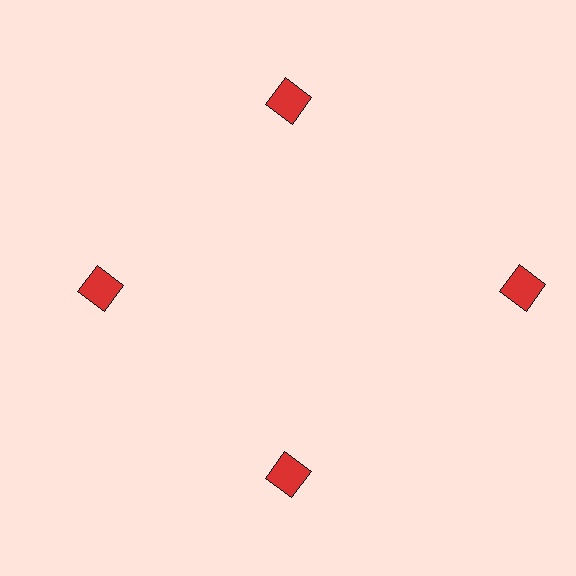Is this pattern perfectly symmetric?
No. The 4 red diamonds are arranged in a ring, but one element near the 3 o'clock position is pushed outward from the center, breaking the 4-fold rotational symmetry.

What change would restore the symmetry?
The symmetry would be restored by moving it inward, back onto the ring so that all 4 diamonds sit at equal angles and equal distance from the center.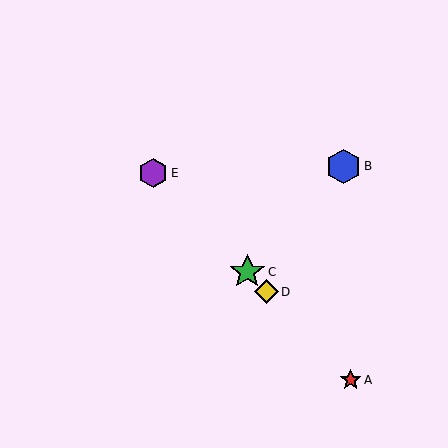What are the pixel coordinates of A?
Object A is at (351, 380).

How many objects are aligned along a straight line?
4 objects (A, C, D, E) are aligned along a straight line.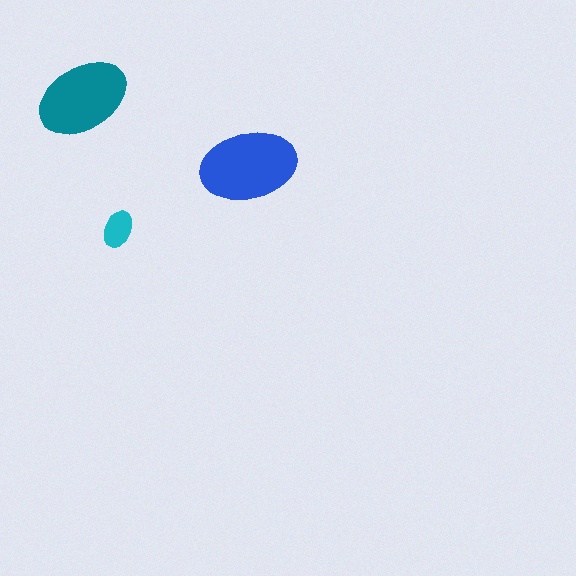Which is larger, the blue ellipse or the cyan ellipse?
The blue one.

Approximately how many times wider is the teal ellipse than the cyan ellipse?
About 2.5 times wider.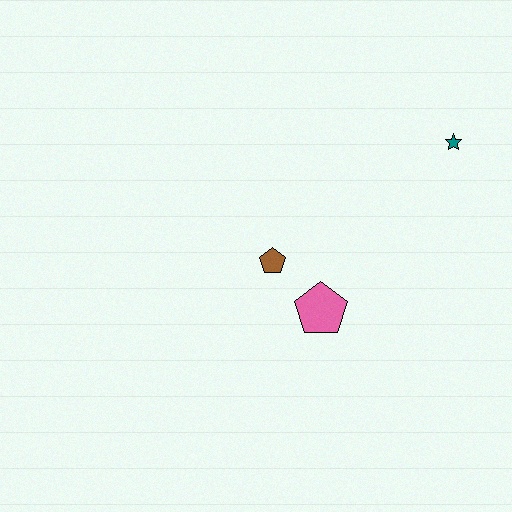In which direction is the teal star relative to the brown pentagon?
The teal star is to the right of the brown pentagon.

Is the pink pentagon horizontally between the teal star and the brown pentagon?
Yes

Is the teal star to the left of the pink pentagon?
No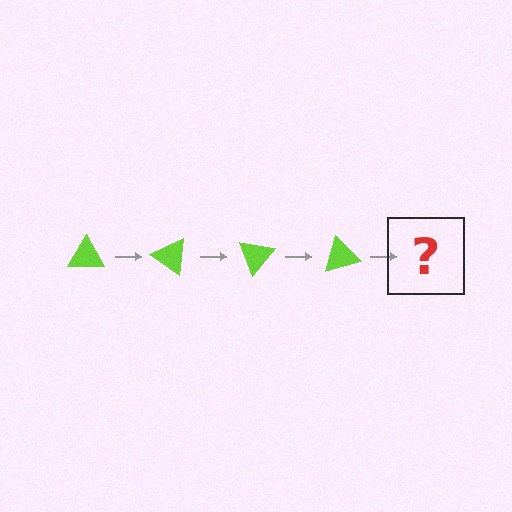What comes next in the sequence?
The next element should be a lime triangle rotated 140 degrees.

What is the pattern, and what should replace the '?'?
The pattern is that the triangle rotates 35 degrees each step. The '?' should be a lime triangle rotated 140 degrees.